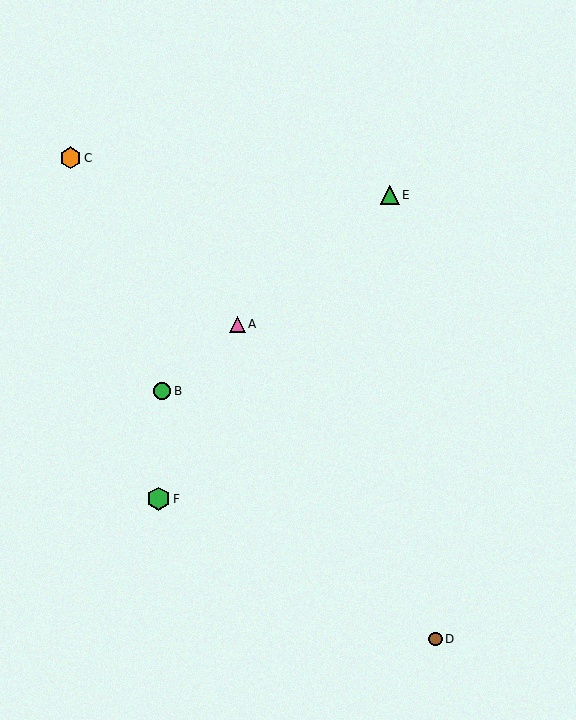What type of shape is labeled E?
Shape E is a green triangle.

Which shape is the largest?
The green hexagon (labeled F) is the largest.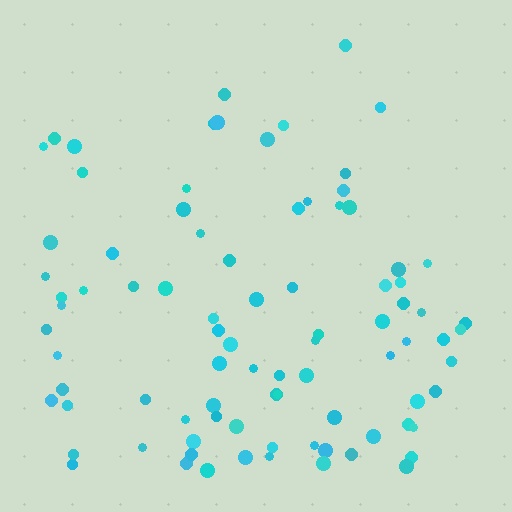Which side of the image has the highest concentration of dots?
The bottom.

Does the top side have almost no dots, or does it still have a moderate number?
Still a moderate number, just noticeably fewer than the bottom.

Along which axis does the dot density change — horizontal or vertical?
Vertical.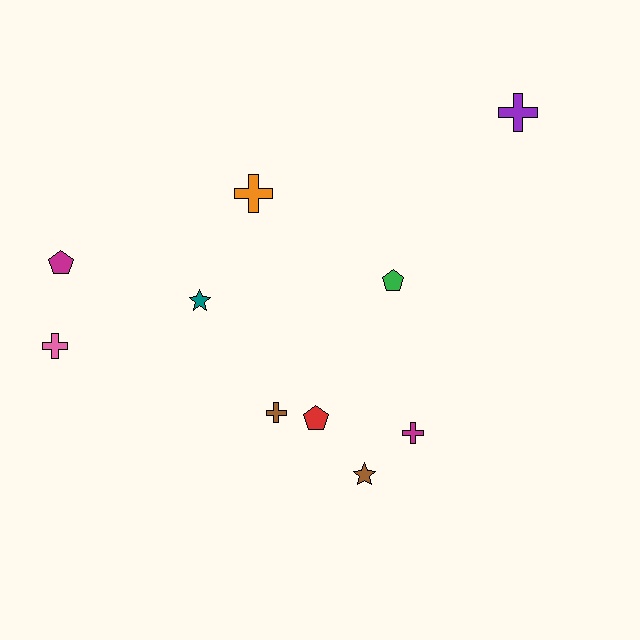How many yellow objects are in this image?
There are no yellow objects.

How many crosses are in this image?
There are 5 crosses.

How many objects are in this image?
There are 10 objects.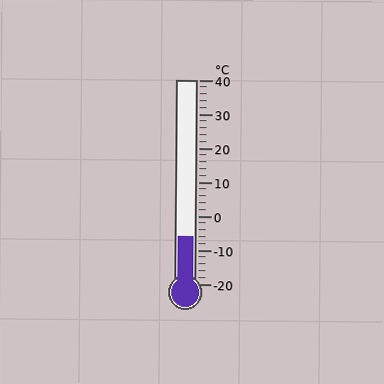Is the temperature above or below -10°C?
The temperature is above -10°C.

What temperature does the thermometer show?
The thermometer shows approximately -6°C.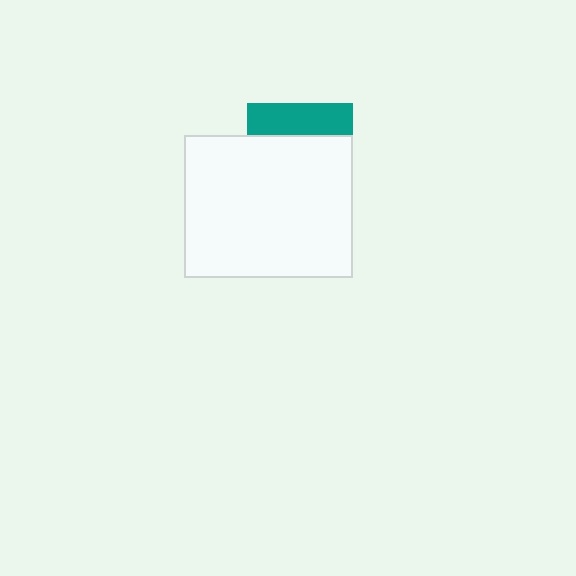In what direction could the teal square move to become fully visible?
The teal square could move up. That would shift it out from behind the white rectangle entirely.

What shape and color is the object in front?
The object in front is a white rectangle.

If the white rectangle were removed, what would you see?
You would see the complete teal square.